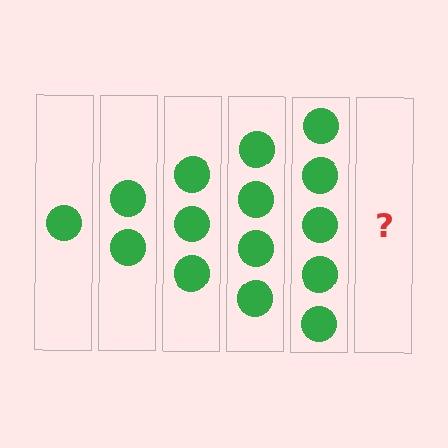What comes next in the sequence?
The next element should be 6 circles.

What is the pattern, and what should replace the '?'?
The pattern is that each step adds one more circle. The '?' should be 6 circles.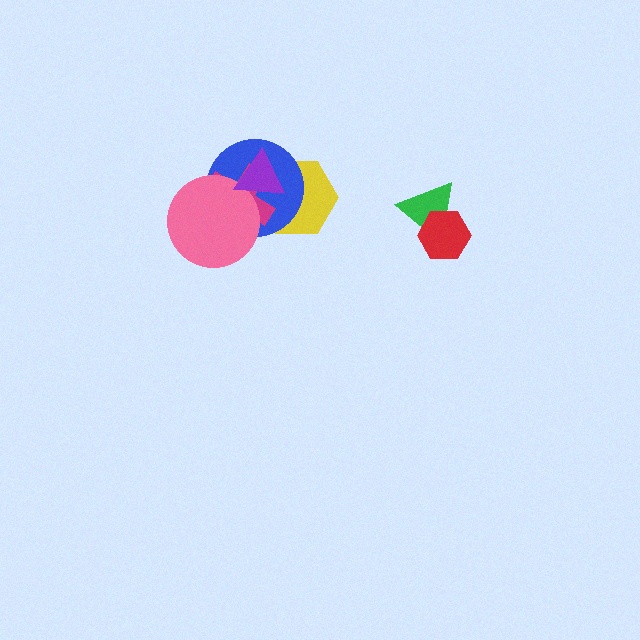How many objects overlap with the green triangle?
1 object overlaps with the green triangle.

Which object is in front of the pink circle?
The purple triangle is in front of the pink circle.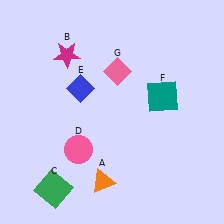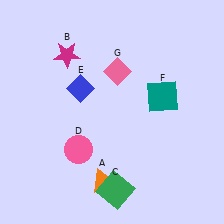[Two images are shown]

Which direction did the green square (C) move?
The green square (C) moved right.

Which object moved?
The green square (C) moved right.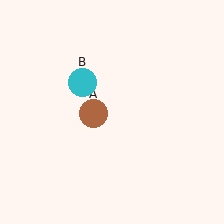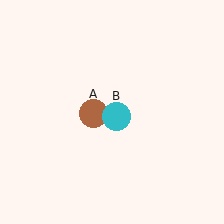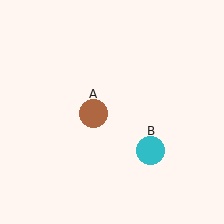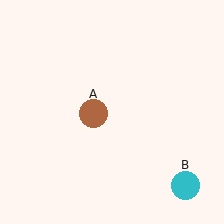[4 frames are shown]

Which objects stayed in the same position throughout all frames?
Brown circle (object A) remained stationary.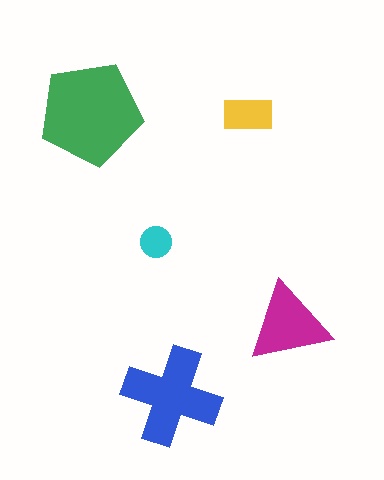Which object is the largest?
The green pentagon.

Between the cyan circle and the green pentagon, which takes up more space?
The green pentagon.